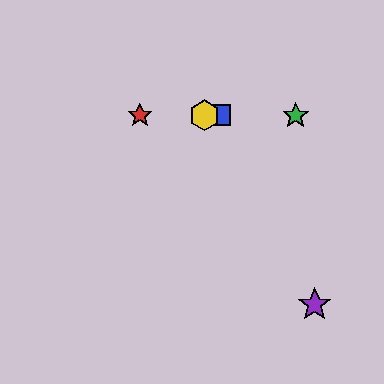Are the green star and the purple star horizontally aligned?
No, the green star is at y≈115 and the purple star is at y≈305.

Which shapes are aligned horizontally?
The red star, the blue square, the green star, the yellow hexagon are aligned horizontally.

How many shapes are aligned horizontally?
4 shapes (the red star, the blue square, the green star, the yellow hexagon) are aligned horizontally.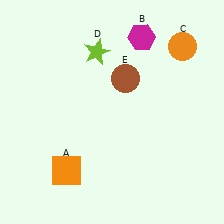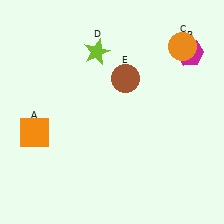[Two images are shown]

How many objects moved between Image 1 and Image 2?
2 objects moved between the two images.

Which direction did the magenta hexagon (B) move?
The magenta hexagon (B) moved right.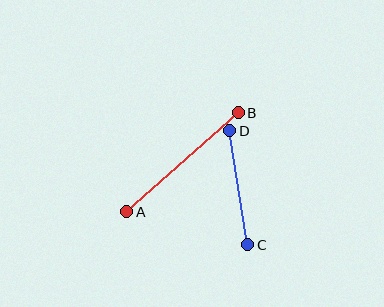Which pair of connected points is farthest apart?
Points A and B are farthest apart.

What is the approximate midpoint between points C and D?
The midpoint is at approximately (239, 188) pixels.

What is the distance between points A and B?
The distance is approximately 149 pixels.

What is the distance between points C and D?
The distance is approximately 116 pixels.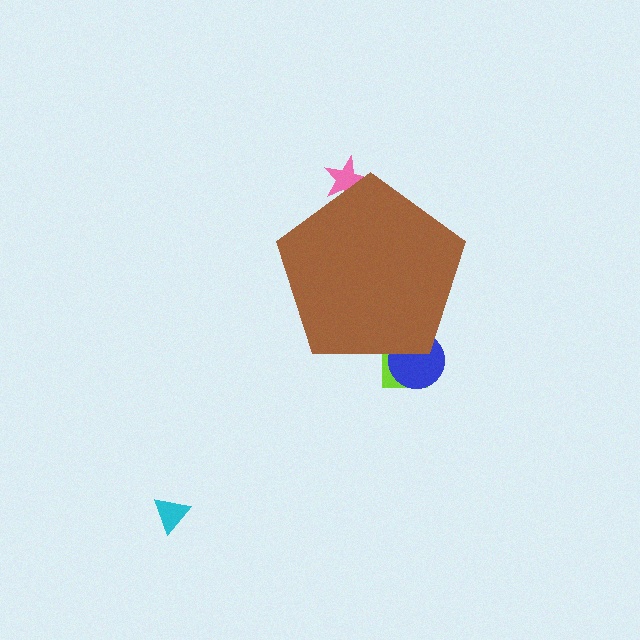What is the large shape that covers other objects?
A brown pentagon.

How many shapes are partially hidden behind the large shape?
3 shapes are partially hidden.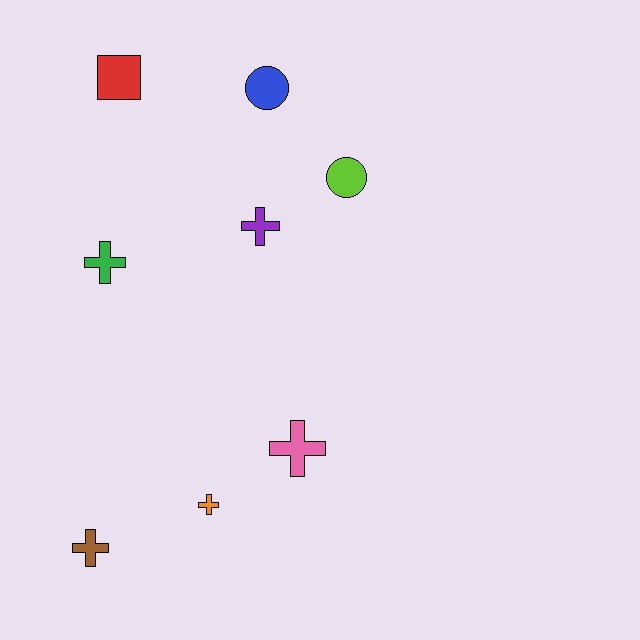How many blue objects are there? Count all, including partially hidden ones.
There is 1 blue object.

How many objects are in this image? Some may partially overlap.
There are 8 objects.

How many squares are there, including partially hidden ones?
There is 1 square.